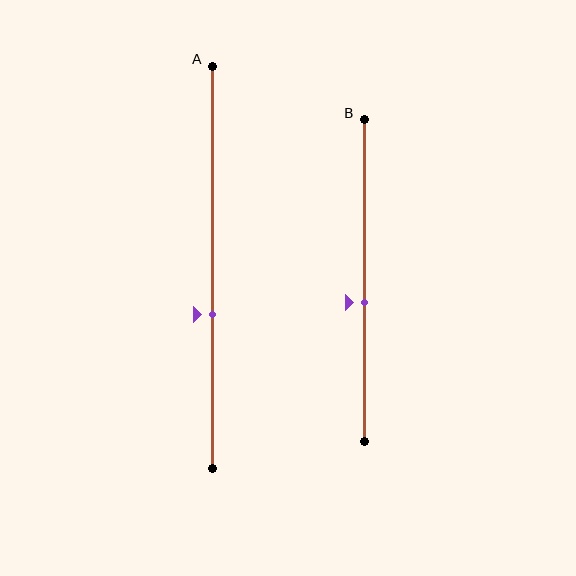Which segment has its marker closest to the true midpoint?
Segment B has its marker closest to the true midpoint.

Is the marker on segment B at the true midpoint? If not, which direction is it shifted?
No, the marker on segment B is shifted downward by about 7% of the segment length.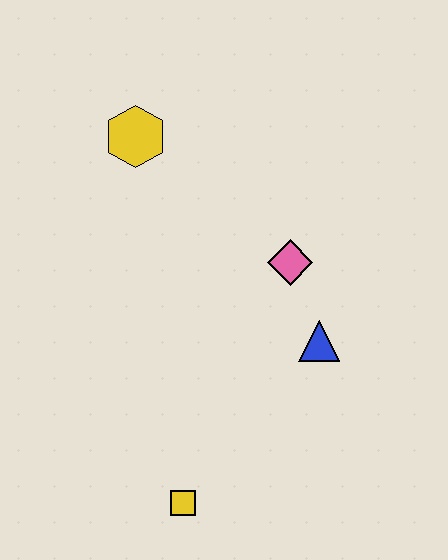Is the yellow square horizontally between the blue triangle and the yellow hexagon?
Yes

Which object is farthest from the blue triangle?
The yellow hexagon is farthest from the blue triangle.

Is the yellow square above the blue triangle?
No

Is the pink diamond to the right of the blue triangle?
No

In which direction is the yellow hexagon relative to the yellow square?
The yellow hexagon is above the yellow square.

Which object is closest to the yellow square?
The blue triangle is closest to the yellow square.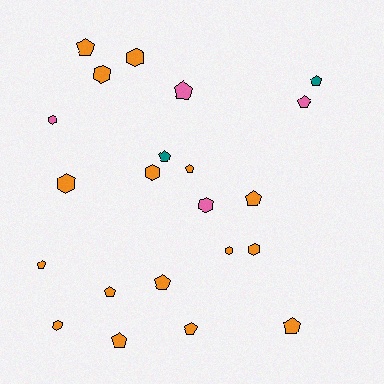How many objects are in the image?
There are 22 objects.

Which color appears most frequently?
Orange, with 16 objects.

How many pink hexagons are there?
There are 2 pink hexagons.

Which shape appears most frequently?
Pentagon, with 13 objects.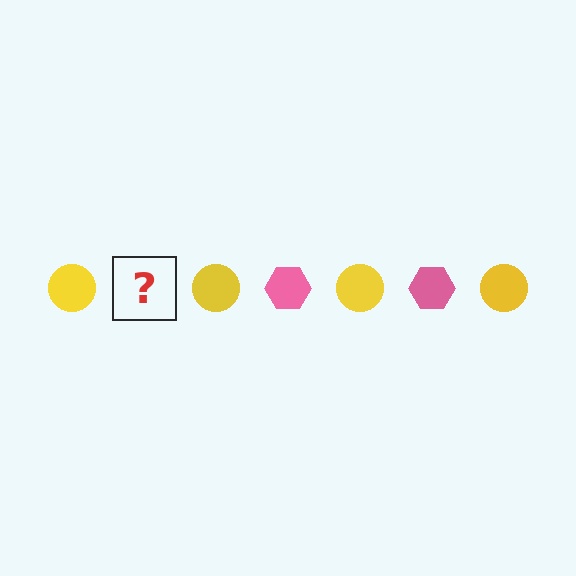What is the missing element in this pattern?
The missing element is a pink hexagon.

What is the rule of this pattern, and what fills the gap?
The rule is that the pattern alternates between yellow circle and pink hexagon. The gap should be filled with a pink hexagon.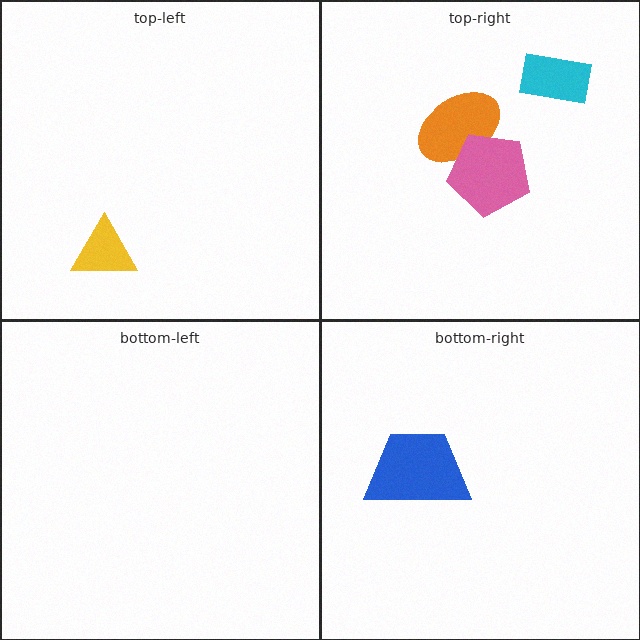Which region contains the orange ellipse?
The top-right region.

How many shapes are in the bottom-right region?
1.